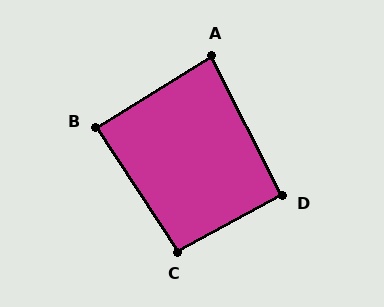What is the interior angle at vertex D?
Approximately 91 degrees (approximately right).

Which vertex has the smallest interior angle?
A, at approximately 85 degrees.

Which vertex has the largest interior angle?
C, at approximately 95 degrees.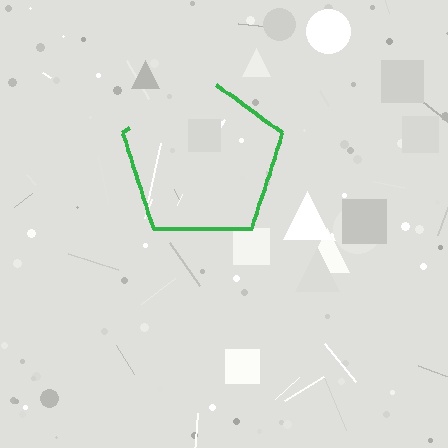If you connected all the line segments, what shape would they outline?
They would outline a pentagon.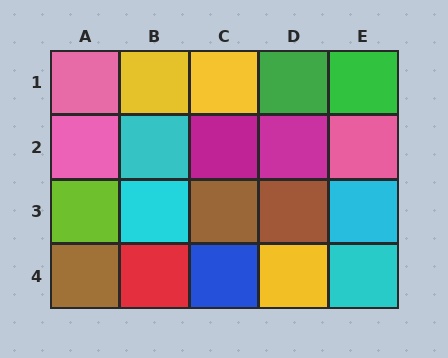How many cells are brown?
3 cells are brown.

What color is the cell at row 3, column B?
Cyan.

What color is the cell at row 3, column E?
Cyan.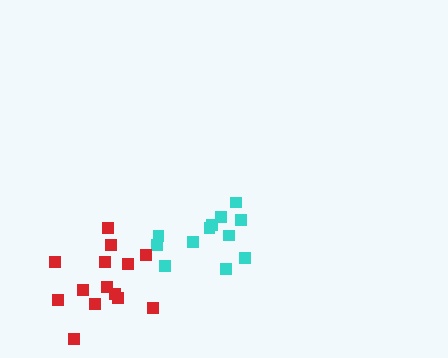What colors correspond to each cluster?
The clusters are colored: cyan, red.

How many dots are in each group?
Group 1: 12 dots, Group 2: 14 dots (26 total).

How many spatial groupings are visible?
There are 2 spatial groupings.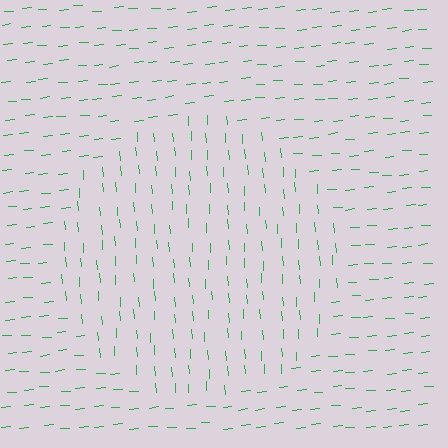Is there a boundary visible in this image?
Yes, there is a texture boundary formed by a change in line orientation.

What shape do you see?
I see a circle.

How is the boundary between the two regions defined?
The boundary is defined purely by a change in line orientation (approximately 89 degrees difference). All lines are the same color and thickness.